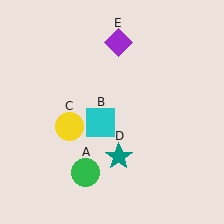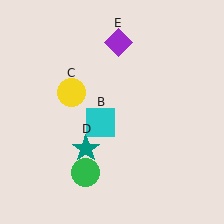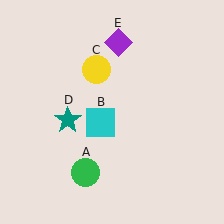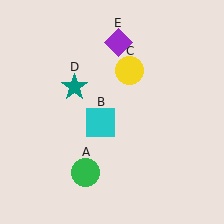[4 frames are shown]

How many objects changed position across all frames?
2 objects changed position: yellow circle (object C), teal star (object D).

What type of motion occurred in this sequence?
The yellow circle (object C), teal star (object D) rotated clockwise around the center of the scene.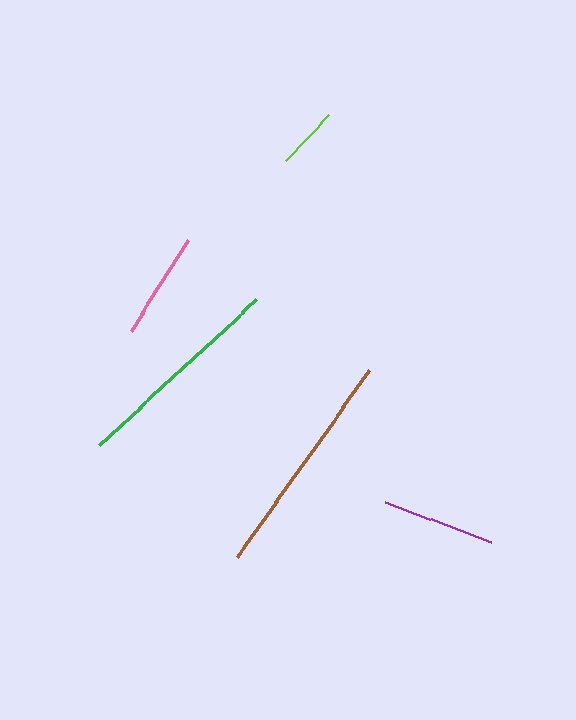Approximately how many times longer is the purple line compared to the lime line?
The purple line is approximately 1.8 times the length of the lime line.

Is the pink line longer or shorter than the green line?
The green line is longer than the pink line.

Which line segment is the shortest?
The lime line is the shortest at approximately 64 pixels.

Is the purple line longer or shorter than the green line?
The green line is longer than the purple line.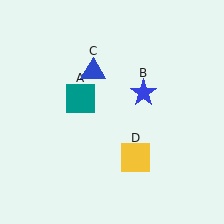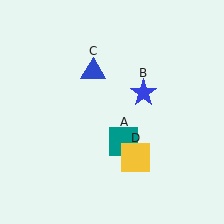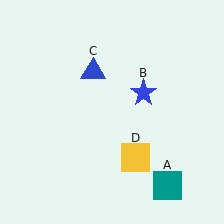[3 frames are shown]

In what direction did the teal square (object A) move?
The teal square (object A) moved down and to the right.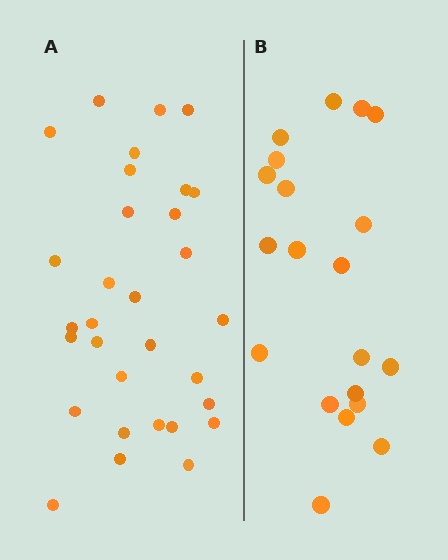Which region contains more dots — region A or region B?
Region A (the left region) has more dots.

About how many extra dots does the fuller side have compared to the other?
Region A has roughly 12 or so more dots than region B.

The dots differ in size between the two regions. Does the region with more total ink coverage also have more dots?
No. Region B has more total ink coverage because its dots are larger, but region A actually contains more individual dots. Total area can be misleading — the number of items is what matters here.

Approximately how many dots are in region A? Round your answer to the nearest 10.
About 30 dots. (The exact count is 31, which rounds to 30.)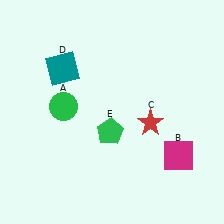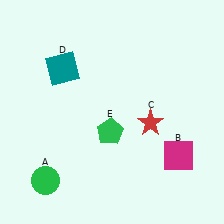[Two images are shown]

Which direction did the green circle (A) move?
The green circle (A) moved down.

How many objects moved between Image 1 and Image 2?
1 object moved between the two images.